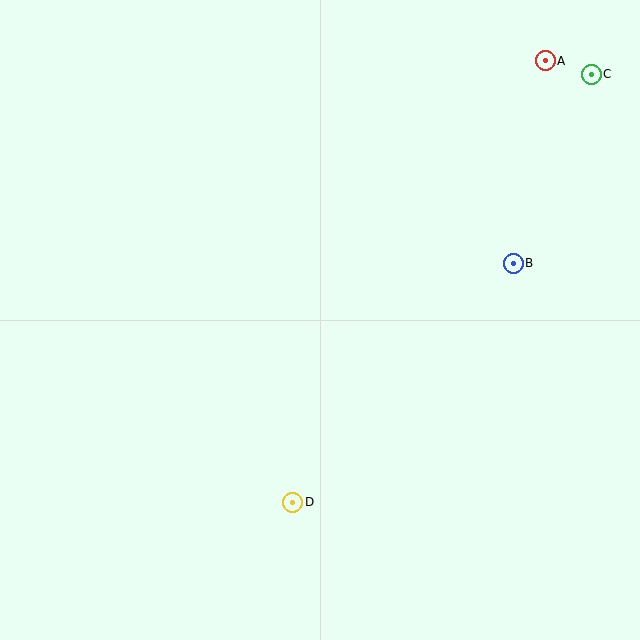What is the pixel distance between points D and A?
The distance between D and A is 509 pixels.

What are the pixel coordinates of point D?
Point D is at (293, 502).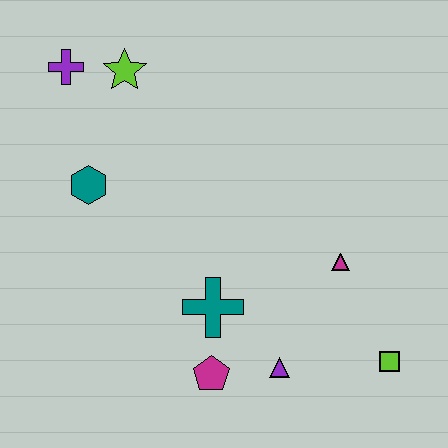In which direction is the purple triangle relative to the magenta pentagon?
The purple triangle is to the right of the magenta pentagon.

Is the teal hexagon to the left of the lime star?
Yes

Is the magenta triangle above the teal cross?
Yes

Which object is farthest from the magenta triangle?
The purple cross is farthest from the magenta triangle.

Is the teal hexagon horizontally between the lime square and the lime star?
No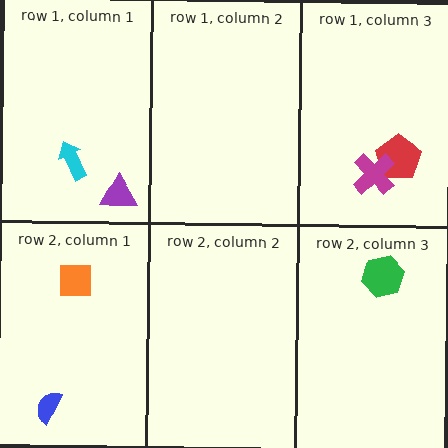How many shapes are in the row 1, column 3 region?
2.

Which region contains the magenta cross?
The row 1, column 3 region.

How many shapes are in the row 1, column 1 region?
2.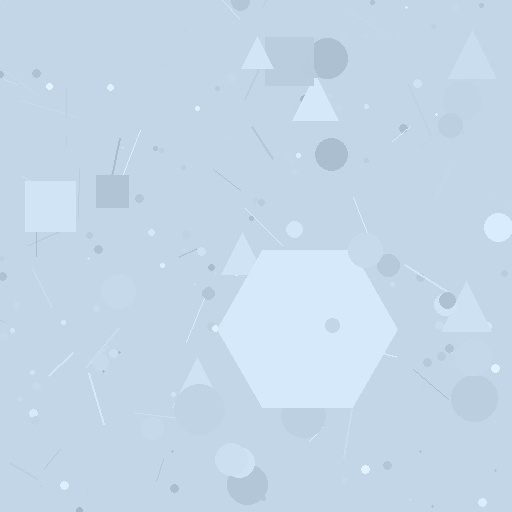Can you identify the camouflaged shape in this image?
The camouflaged shape is a hexagon.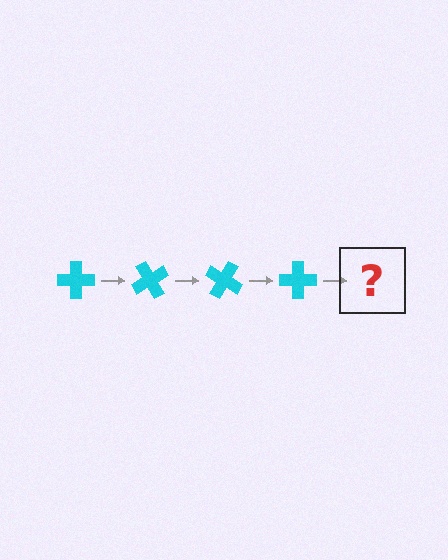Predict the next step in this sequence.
The next step is a cyan cross rotated 240 degrees.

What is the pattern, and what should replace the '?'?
The pattern is that the cross rotates 60 degrees each step. The '?' should be a cyan cross rotated 240 degrees.